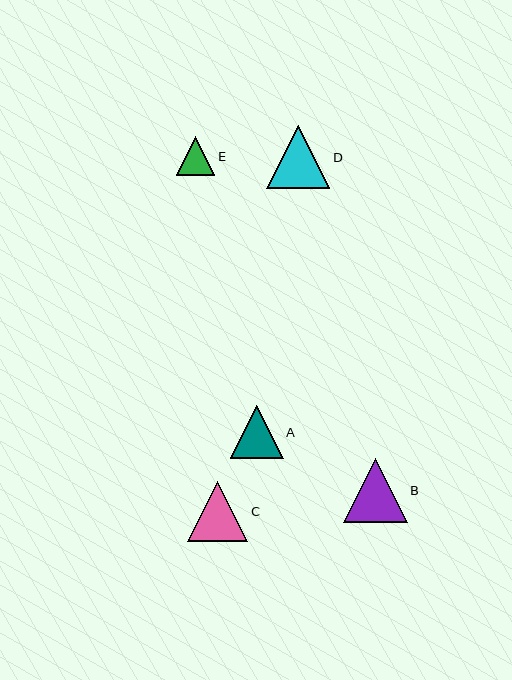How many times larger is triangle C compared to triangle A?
Triangle C is approximately 1.1 times the size of triangle A.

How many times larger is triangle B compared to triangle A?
Triangle B is approximately 1.2 times the size of triangle A.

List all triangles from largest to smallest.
From largest to smallest: B, D, C, A, E.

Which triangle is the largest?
Triangle B is the largest with a size of approximately 64 pixels.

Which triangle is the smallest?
Triangle E is the smallest with a size of approximately 39 pixels.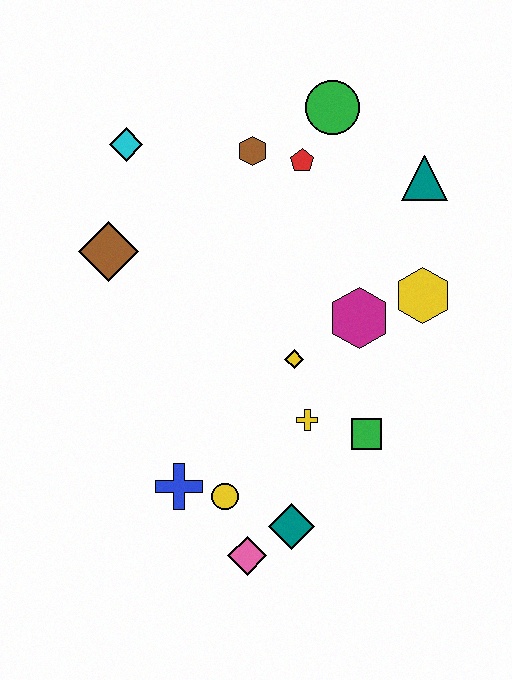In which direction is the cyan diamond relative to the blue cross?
The cyan diamond is above the blue cross.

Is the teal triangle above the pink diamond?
Yes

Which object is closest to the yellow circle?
The blue cross is closest to the yellow circle.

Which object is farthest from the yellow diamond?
The cyan diamond is farthest from the yellow diamond.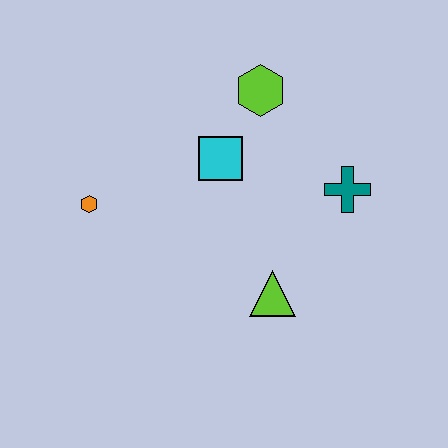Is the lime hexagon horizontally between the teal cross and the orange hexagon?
Yes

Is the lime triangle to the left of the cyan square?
No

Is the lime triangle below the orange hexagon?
Yes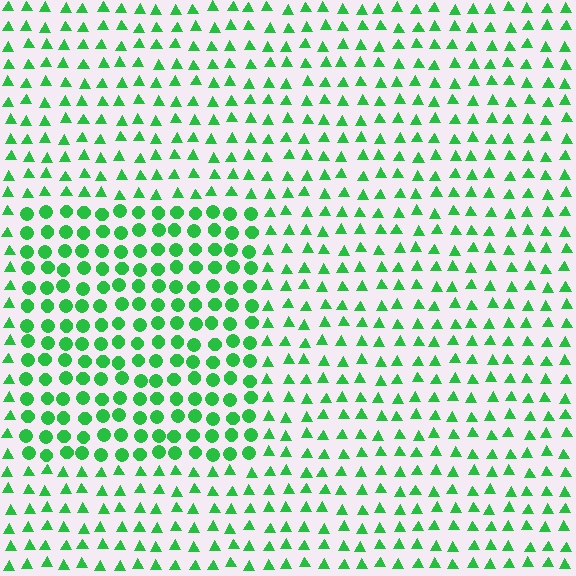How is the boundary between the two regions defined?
The boundary is defined by a change in element shape: circles inside vs. triangles outside. All elements share the same color and spacing.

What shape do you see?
I see a rectangle.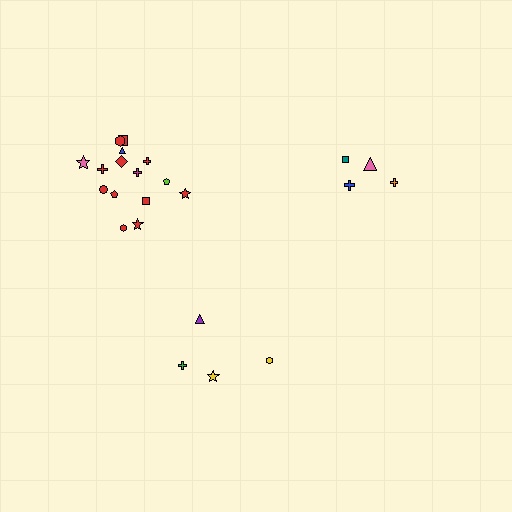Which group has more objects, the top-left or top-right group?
The top-left group.